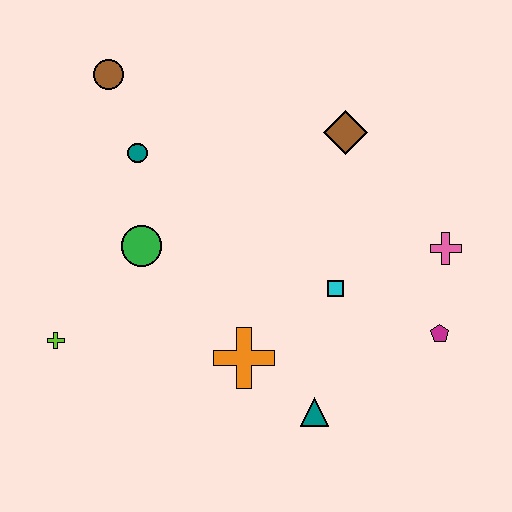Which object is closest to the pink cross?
The magenta pentagon is closest to the pink cross.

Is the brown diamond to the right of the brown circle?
Yes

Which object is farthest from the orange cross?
The brown circle is farthest from the orange cross.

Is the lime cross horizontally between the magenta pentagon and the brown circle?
No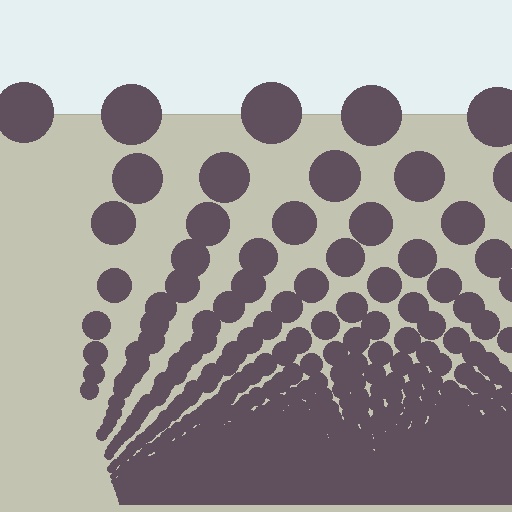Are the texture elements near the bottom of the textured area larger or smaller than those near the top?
Smaller. The gradient is inverted — elements near the bottom are smaller and denser.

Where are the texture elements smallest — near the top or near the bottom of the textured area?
Near the bottom.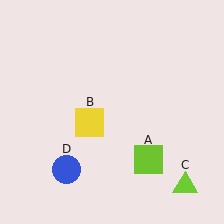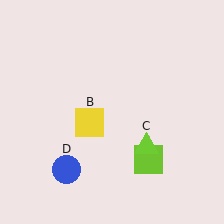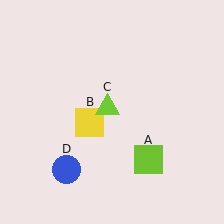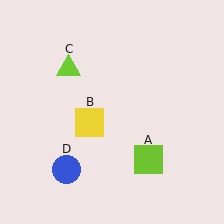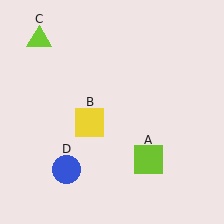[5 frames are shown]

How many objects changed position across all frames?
1 object changed position: lime triangle (object C).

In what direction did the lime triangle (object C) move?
The lime triangle (object C) moved up and to the left.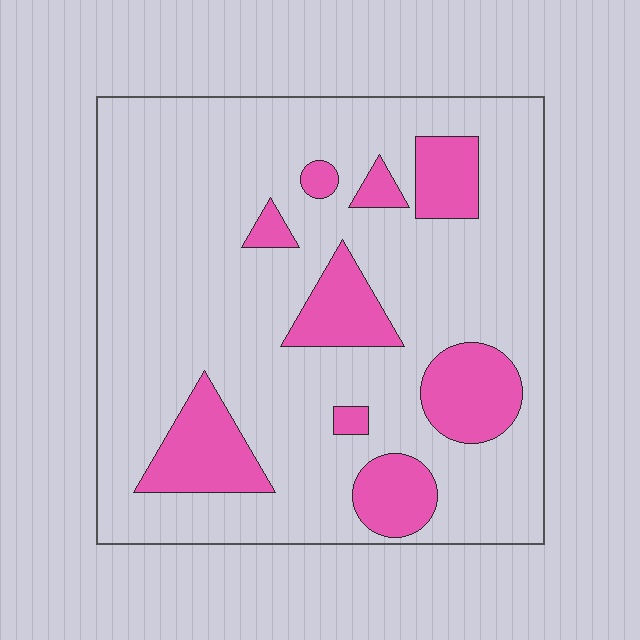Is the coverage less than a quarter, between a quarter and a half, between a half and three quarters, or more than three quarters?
Less than a quarter.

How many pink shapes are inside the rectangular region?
9.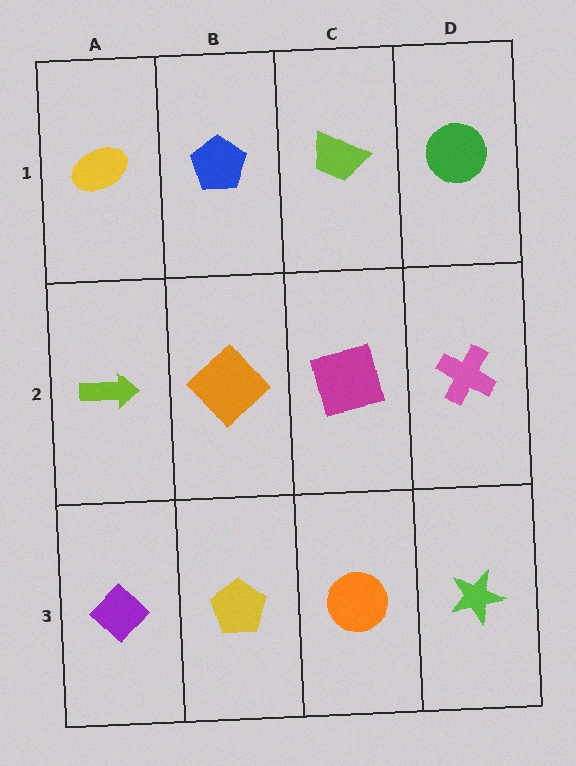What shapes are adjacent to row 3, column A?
A lime arrow (row 2, column A), a yellow pentagon (row 3, column B).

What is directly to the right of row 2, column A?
An orange diamond.